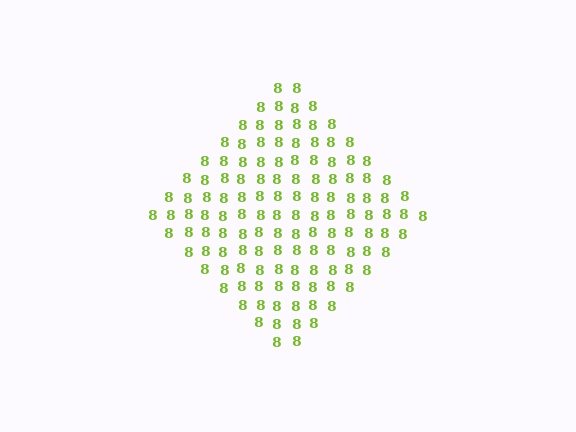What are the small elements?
The small elements are digit 8's.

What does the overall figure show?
The overall figure shows a diamond.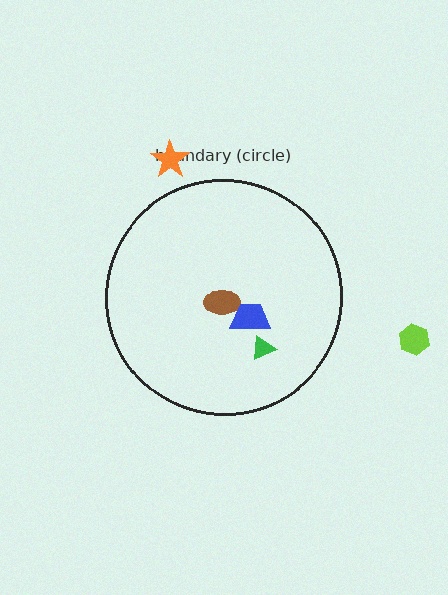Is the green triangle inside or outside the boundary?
Inside.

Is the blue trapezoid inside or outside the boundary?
Inside.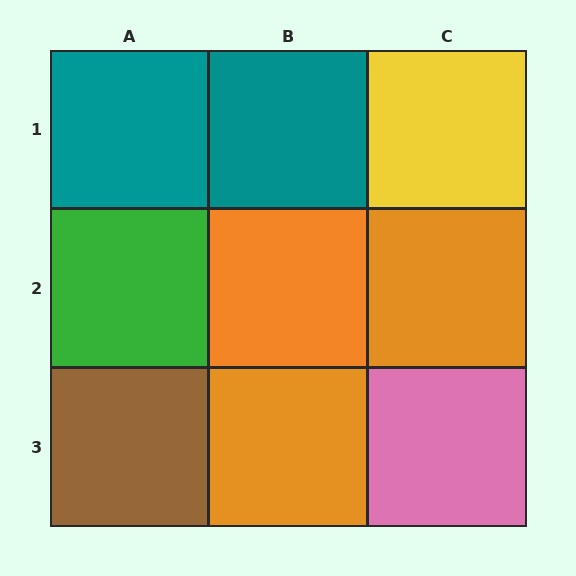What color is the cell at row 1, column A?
Teal.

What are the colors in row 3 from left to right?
Brown, orange, pink.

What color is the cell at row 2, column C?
Orange.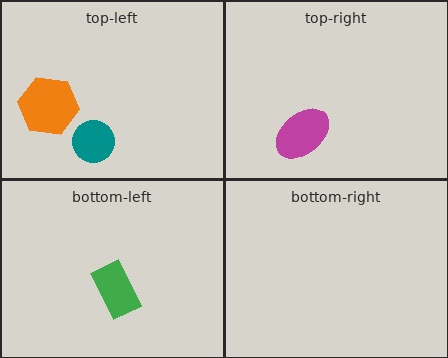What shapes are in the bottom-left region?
The green rectangle.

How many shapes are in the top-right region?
1.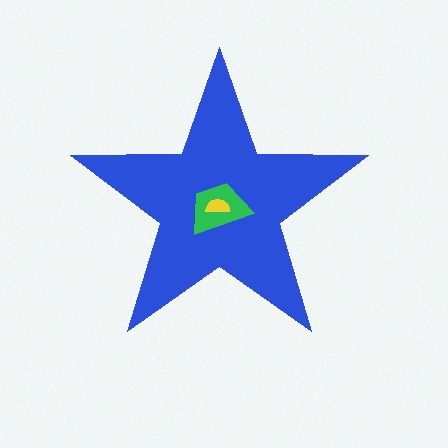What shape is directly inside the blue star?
The green trapezoid.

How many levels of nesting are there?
3.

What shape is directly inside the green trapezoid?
The yellow semicircle.